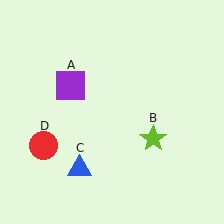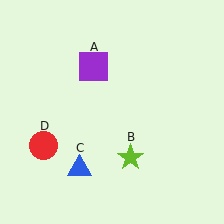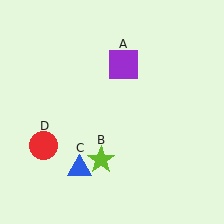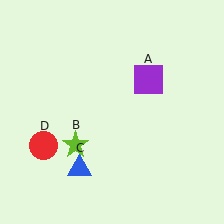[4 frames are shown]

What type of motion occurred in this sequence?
The purple square (object A), lime star (object B) rotated clockwise around the center of the scene.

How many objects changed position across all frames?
2 objects changed position: purple square (object A), lime star (object B).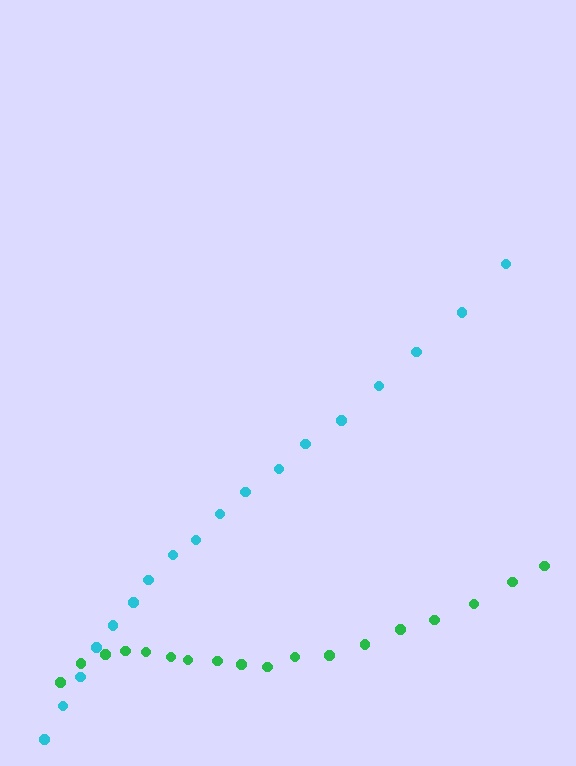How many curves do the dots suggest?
There are 2 distinct paths.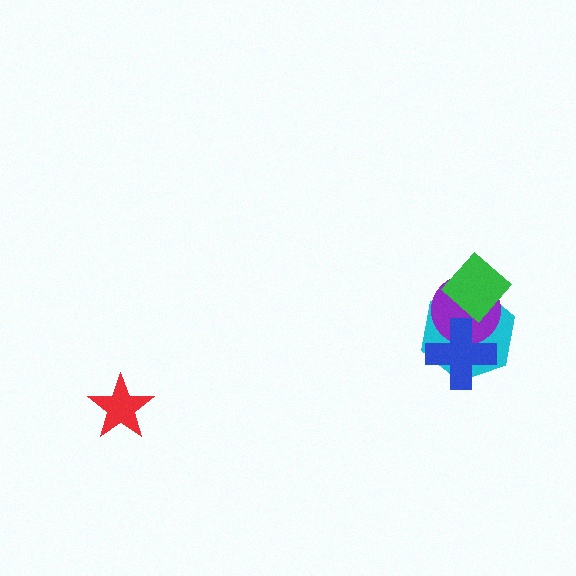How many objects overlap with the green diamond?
2 objects overlap with the green diamond.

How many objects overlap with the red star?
0 objects overlap with the red star.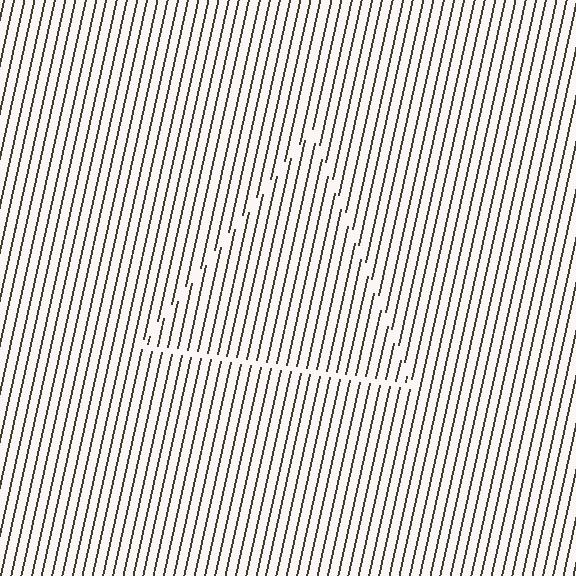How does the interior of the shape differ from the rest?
The interior of the shape contains the same grating, shifted by half a period — the contour is defined by the phase discontinuity where line-ends from the inner and outer gratings abut.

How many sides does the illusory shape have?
3 sides — the line-ends trace a triangle.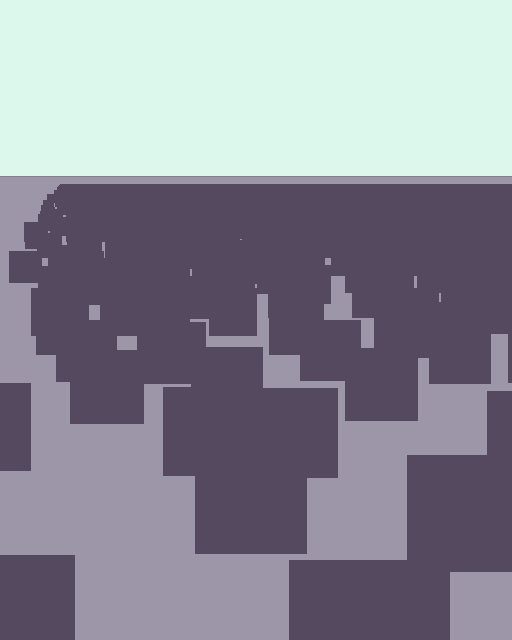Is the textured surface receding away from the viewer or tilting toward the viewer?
The surface is receding away from the viewer. Texture elements get smaller and denser toward the top.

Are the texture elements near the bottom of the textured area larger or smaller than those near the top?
Larger. Near the bottom, elements are closer to the viewer and appear at a bigger on-screen size.